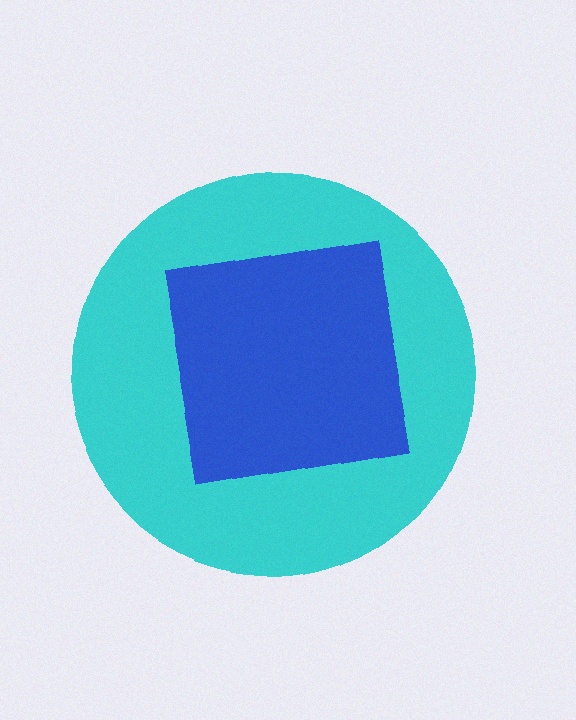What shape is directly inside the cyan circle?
The blue square.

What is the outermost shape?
The cyan circle.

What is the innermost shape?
The blue square.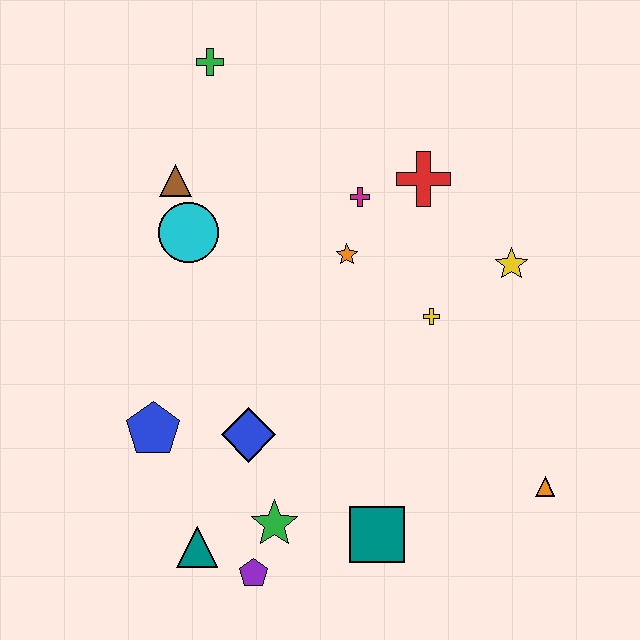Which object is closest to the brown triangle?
The cyan circle is closest to the brown triangle.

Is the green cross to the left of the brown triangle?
No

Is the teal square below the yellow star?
Yes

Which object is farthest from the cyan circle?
The orange triangle is farthest from the cyan circle.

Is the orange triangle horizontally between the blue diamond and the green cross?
No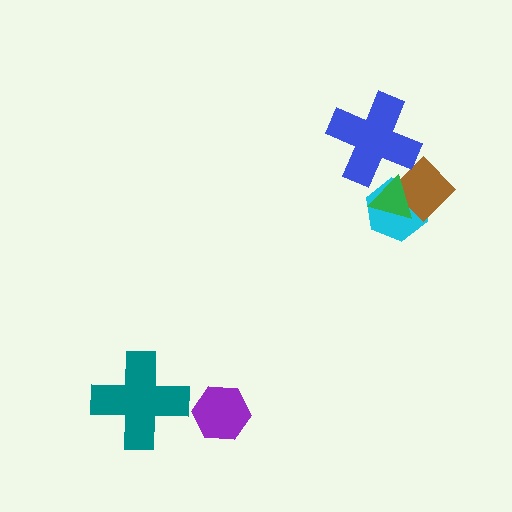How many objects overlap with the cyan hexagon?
2 objects overlap with the cyan hexagon.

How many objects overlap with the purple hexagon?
0 objects overlap with the purple hexagon.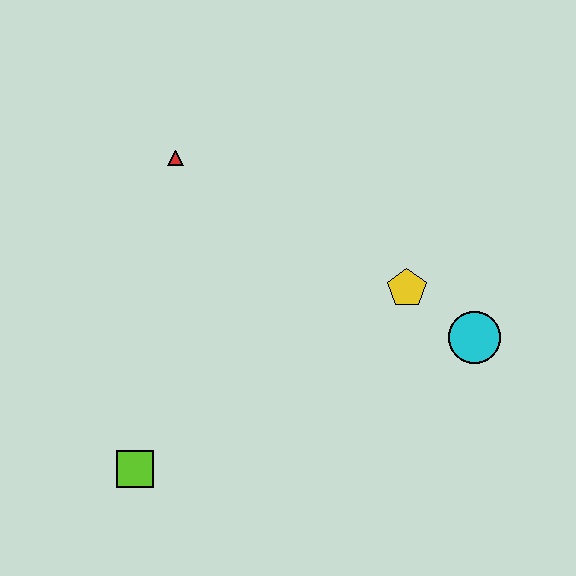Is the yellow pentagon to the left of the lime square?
No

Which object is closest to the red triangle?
The yellow pentagon is closest to the red triangle.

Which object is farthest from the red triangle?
The cyan circle is farthest from the red triangle.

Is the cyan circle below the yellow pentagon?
Yes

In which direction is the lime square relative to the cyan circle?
The lime square is to the left of the cyan circle.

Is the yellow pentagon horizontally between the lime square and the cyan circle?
Yes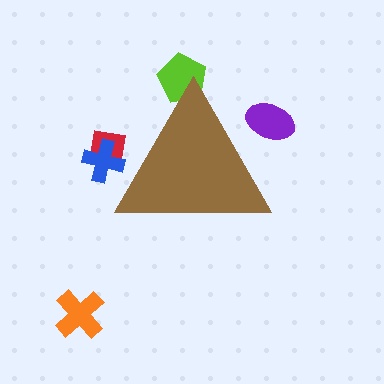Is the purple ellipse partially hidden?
Yes, the purple ellipse is partially hidden behind the brown triangle.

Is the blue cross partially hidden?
Yes, the blue cross is partially hidden behind the brown triangle.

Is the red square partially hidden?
Yes, the red square is partially hidden behind the brown triangle.